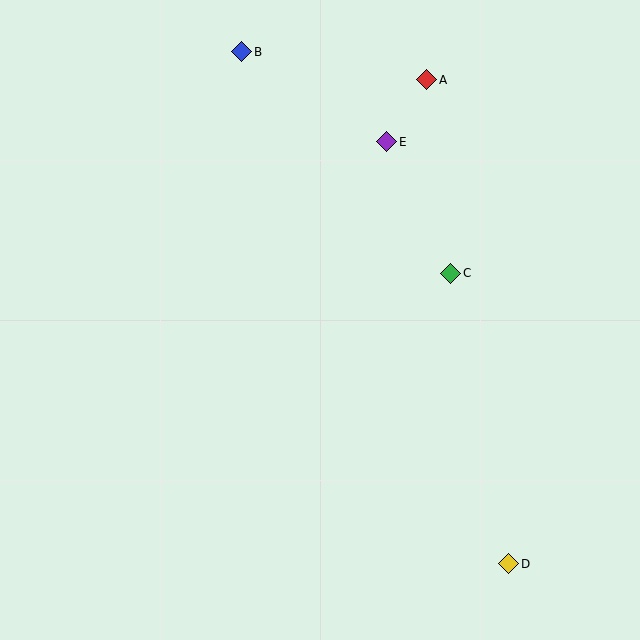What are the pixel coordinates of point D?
Point D is at (509, 564).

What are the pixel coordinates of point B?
Point B is at (242, 52).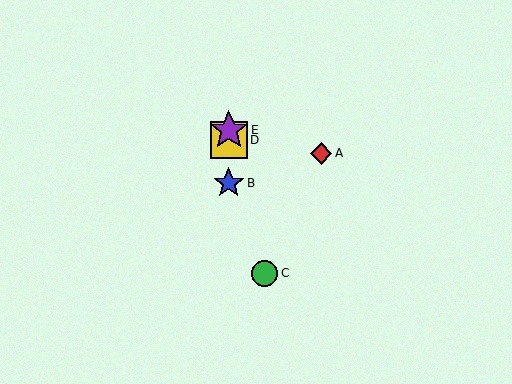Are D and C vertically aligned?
No, D is at x≈229 and C is at x≈265.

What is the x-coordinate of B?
Object B is at x≈229.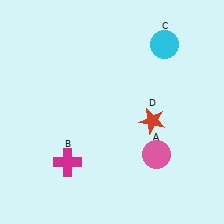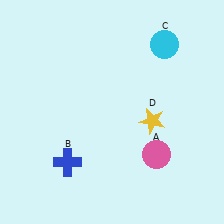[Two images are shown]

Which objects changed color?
B changed from magenta to blue. D changed from red to yellow.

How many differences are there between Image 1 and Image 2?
There are 2 differences between the two images.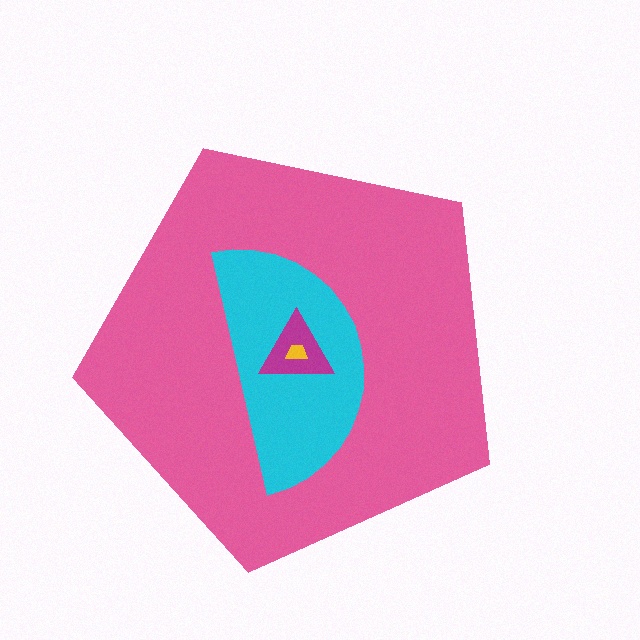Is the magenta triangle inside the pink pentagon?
Yes.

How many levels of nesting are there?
4.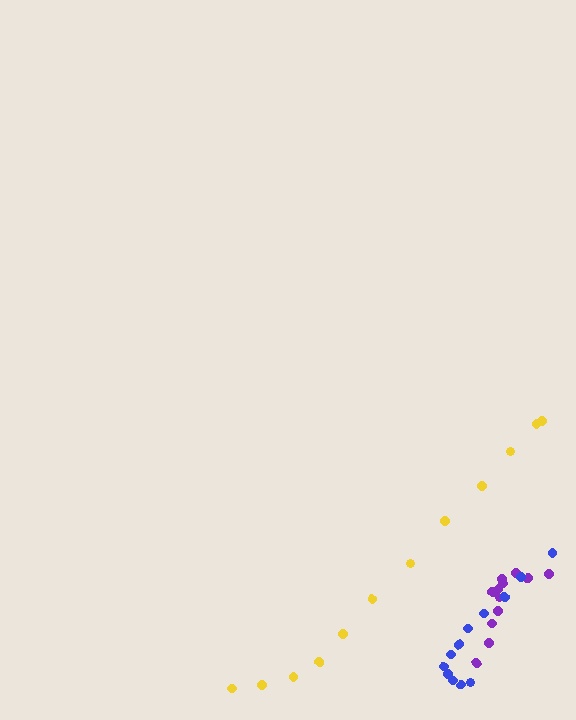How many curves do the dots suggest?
There are 3 distinct paths.